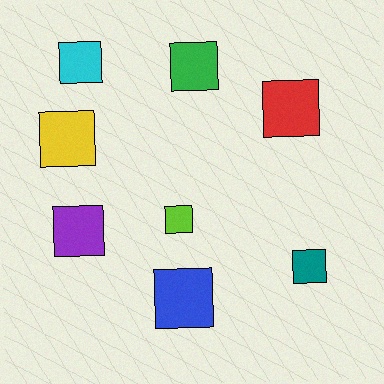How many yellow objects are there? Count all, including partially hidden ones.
There is 1 yellow object.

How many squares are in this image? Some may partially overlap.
There are 8 squares.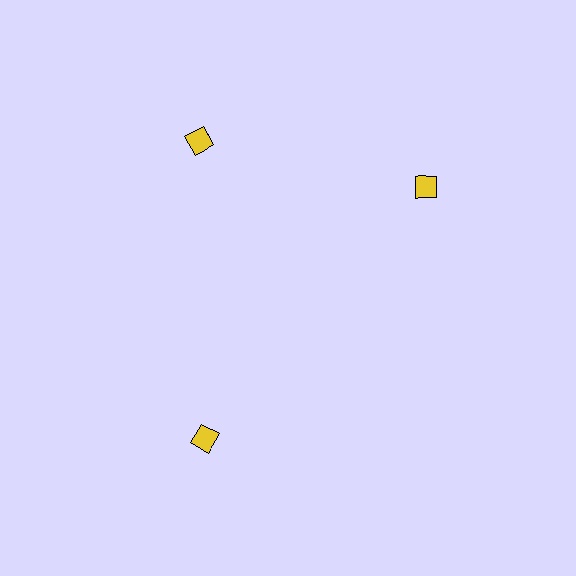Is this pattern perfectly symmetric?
No. The 3 yellow squares are arranged in a ring, but one element near the 3 o'clock position is rotated out of alignment along the ring, breaking the 3-fold rotational symmetry.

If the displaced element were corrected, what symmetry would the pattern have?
It would have 3-fold rotational symmetry — the pattern would map onto itself every 120 degrees.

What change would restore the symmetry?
The symmetry would be restored by rotating it back into even spacing with its neighbors so that all 3 squares sit at equal angles and equal distance from the center.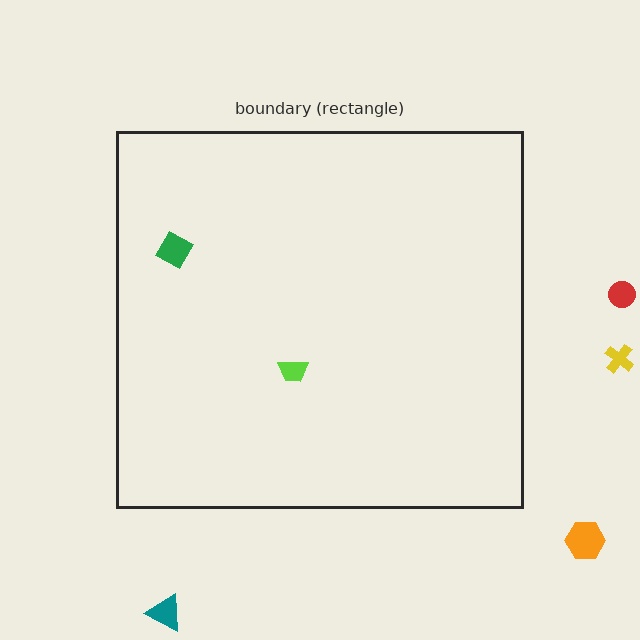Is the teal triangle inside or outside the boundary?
Outside.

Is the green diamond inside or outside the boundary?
Inside.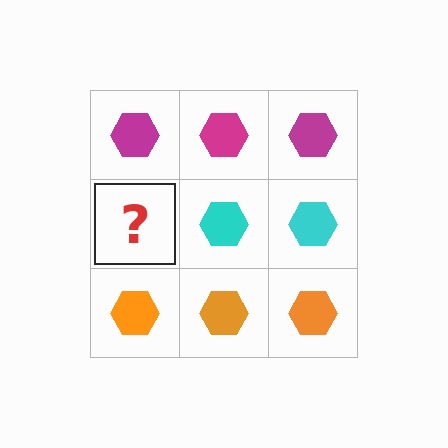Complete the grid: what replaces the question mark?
The question mark should be replaced with a cyan hexagon.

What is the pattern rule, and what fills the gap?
The rule is that each row has a consistent color. The gap should be filled with a cyan hexagon.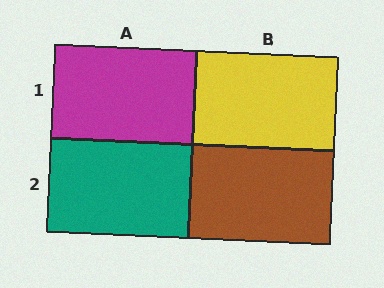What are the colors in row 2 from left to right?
Teal, brown.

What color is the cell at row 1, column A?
Magenta.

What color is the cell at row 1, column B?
Yellow.